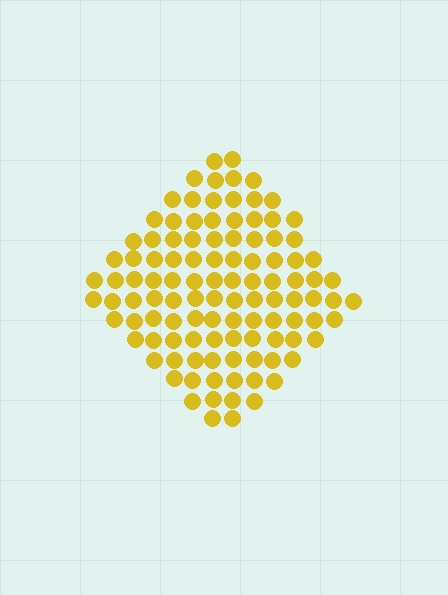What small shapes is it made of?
It is made of small circles.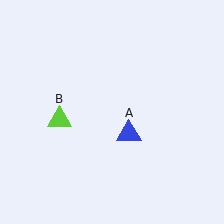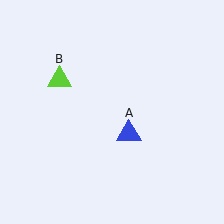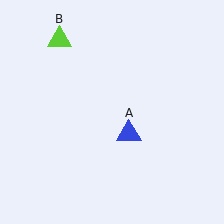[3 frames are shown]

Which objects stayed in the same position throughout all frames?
Blue triangle (object A) remained stationary.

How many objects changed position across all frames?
1 object changed position: lime triangle (object B).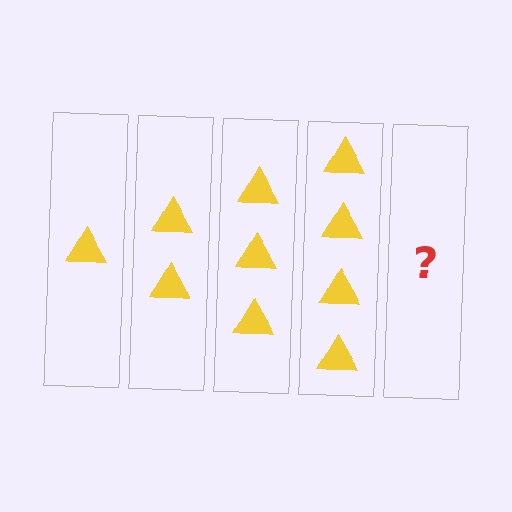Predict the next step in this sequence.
The next step is 5 triangles.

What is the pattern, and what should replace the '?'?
The pattern is that each step adds one more triangle. The '?' should be 5 triangles.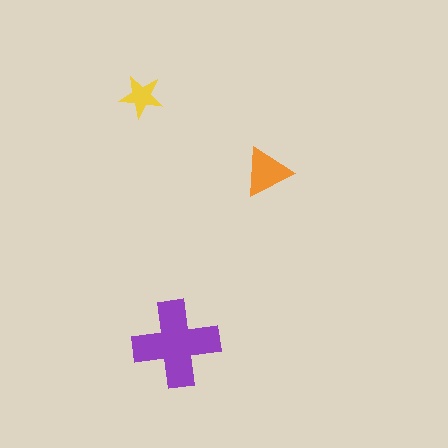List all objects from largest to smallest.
The purple cross, the orange triangle, the yellow star.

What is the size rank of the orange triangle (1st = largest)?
2nd.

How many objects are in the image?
There are 3 objects in the image.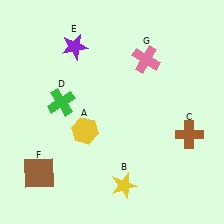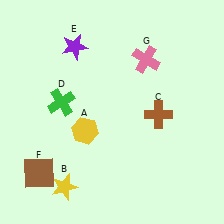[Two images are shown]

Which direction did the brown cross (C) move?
The brown cross (C) moved left.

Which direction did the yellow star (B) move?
The yellow star (B) moved left.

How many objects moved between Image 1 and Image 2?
2 objects moved between the two images.